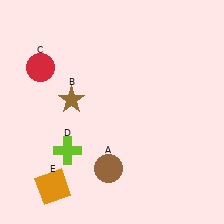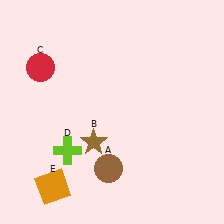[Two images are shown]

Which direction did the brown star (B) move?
The brown star (B) moved down.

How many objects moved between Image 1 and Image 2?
1 object moved between the two images.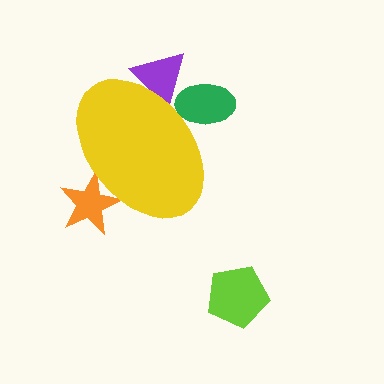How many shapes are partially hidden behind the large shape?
3 shapes are partially hidden.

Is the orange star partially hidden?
Yes, the orange star is partially hidden behind the yellow ellipse.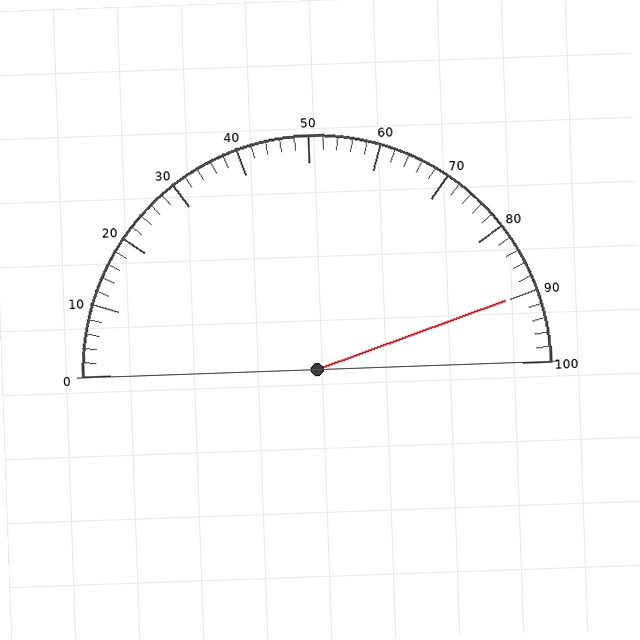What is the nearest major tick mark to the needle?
The nearest major tick mark is 90.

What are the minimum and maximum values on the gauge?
The gauge ranges from 0 to 100.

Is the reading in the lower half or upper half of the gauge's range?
The reading is in the upper half of the range (0 to 100).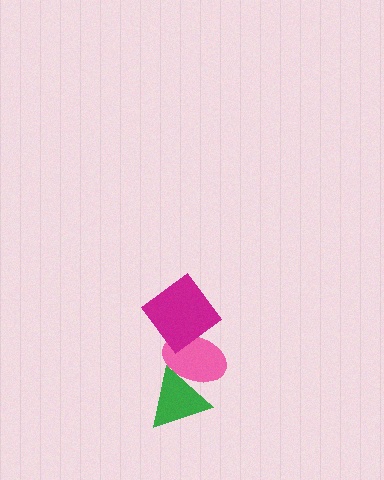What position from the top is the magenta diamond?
The magenta diamond is 1st from the top.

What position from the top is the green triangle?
The green triangle is 3rd from the top.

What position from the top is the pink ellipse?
The pink ellipse is 2nd from the top.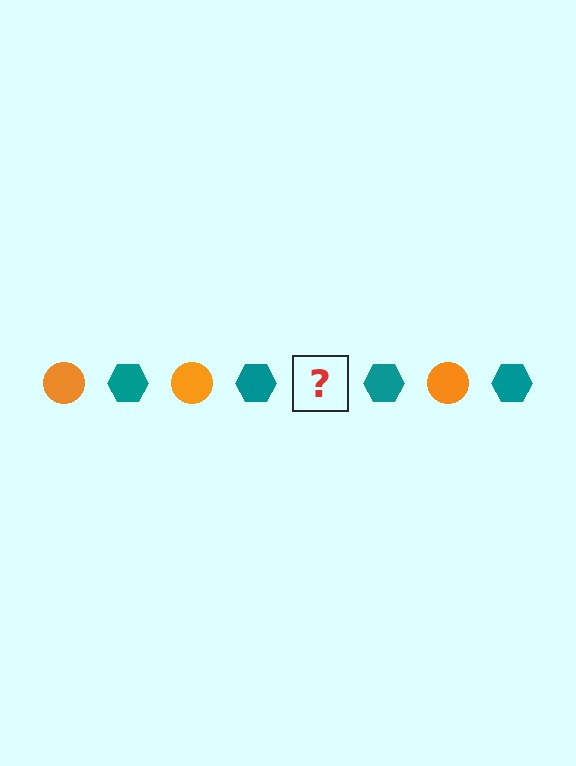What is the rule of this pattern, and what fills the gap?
The rule is that the pattern alternates between orange circle and teal hexagon. The gap should be filled with an orange circle.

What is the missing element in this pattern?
The missing element is an orange circle.